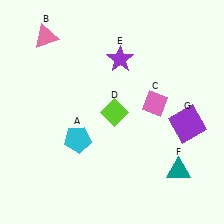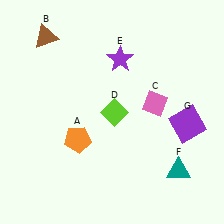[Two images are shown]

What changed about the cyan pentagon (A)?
In Image 1, A is cyan. In Image 2, it changed to orange.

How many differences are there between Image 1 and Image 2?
There are 2 differences between the two images.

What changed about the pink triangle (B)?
In Image 1, B is pink. In Image 2, it changed to brown.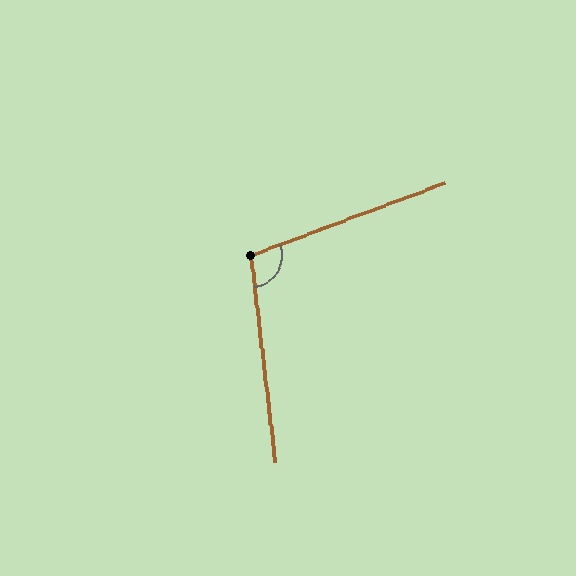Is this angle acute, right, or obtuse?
It is obtuse.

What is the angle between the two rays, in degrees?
Approximately 104 degrees.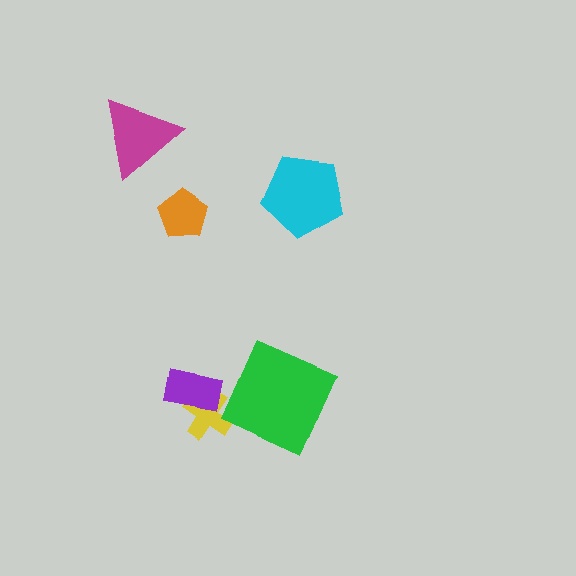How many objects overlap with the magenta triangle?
0 objects overlap with the magenta triangle.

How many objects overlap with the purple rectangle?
1 object overlaps with the purple rectangle.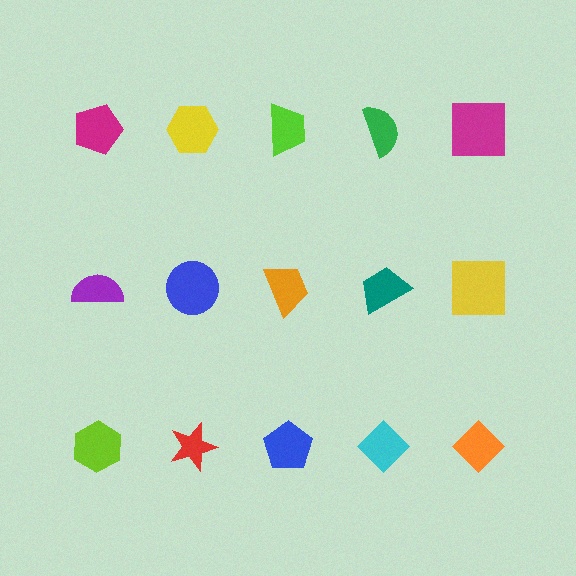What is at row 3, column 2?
A red star.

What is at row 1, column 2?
A yellow hexagon.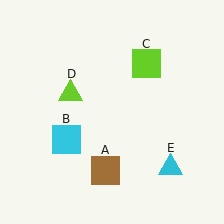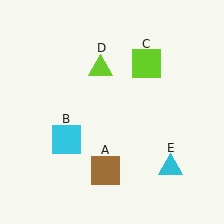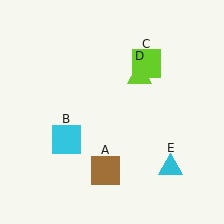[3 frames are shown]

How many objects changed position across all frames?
1 object changed position: lime triangle (object D).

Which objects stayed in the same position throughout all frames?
Brown square (object A) and cyan square (object B) and lime square (object C) and cyan triangle (object E) remained stationary.